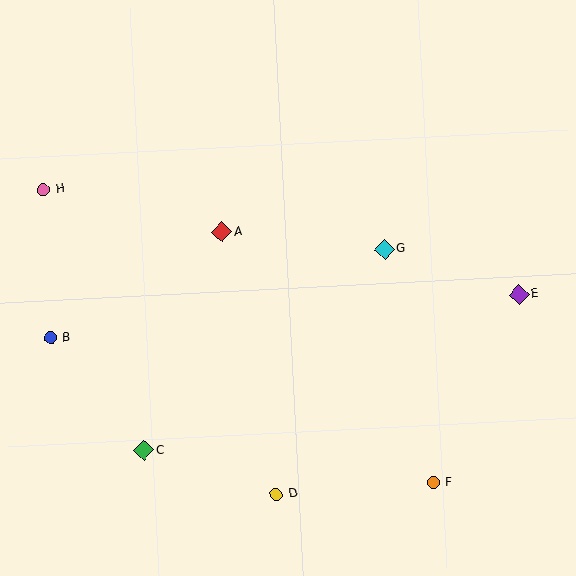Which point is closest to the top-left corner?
Point H is closest to the top-left corner.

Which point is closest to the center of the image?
Point A at (222, 232) is closest to the center.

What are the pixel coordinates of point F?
Point F is at (433, 483).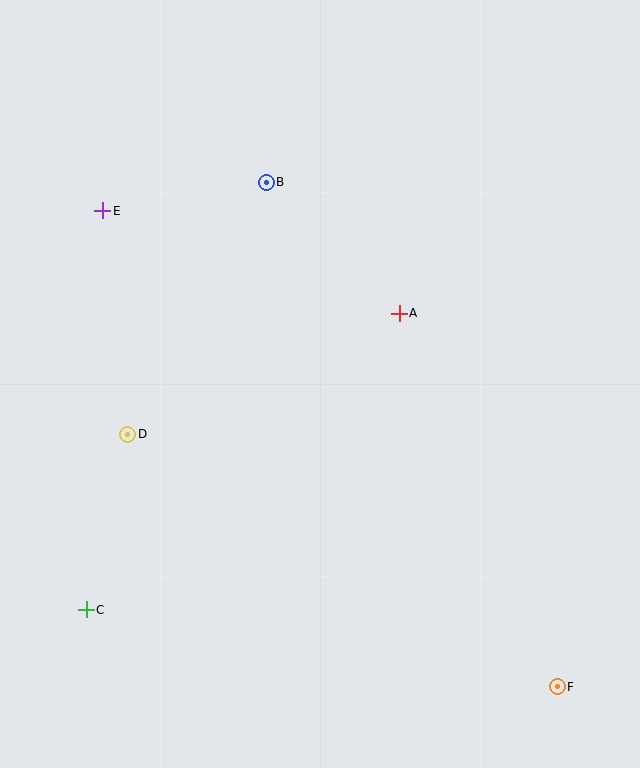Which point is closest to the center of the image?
Point A at (399, 313) is closest to the center.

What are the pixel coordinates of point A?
Point A is at (399, 313).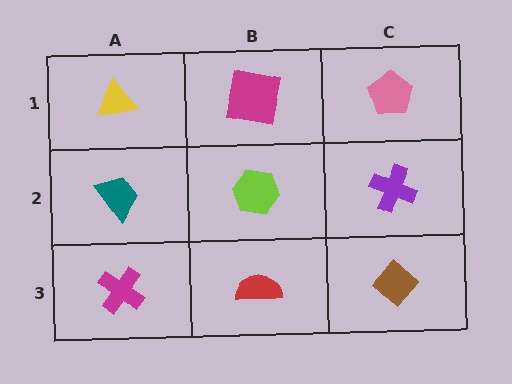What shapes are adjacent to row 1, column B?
A lime hexagon (row 2, column B), a yellow triangle (row 1, column A), a pink pentagon (row 1, column C).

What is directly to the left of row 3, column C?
A red semicircle.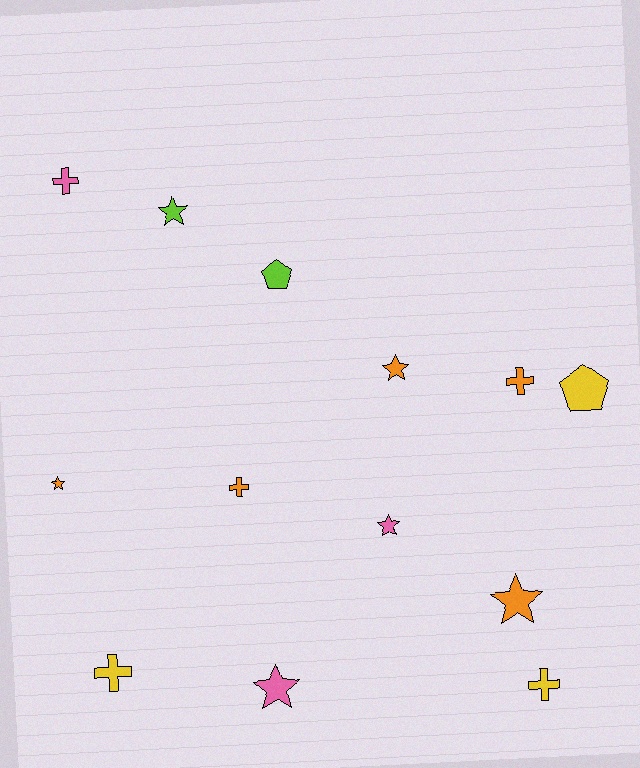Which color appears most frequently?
Orange, with 5 objects.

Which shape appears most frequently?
Star, with 6 objects.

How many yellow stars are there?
There are no yellow stars.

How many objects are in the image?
There are 13 objects.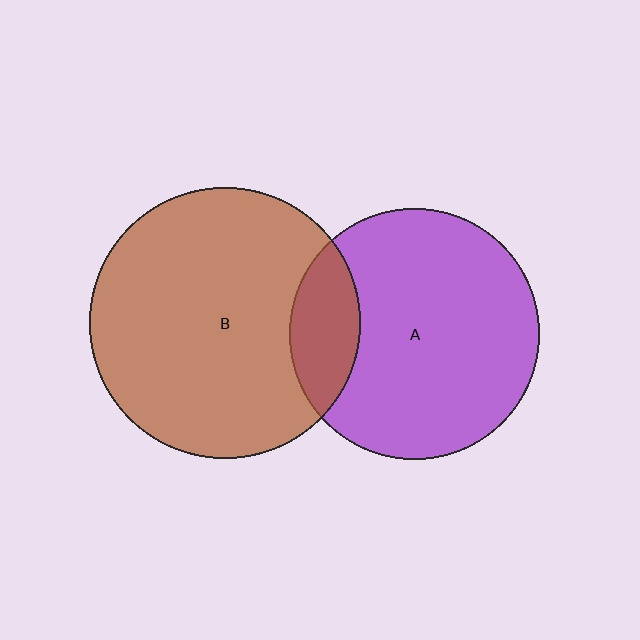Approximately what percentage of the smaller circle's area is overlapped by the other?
Approximately 20%.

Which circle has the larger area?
Circle B (brown).